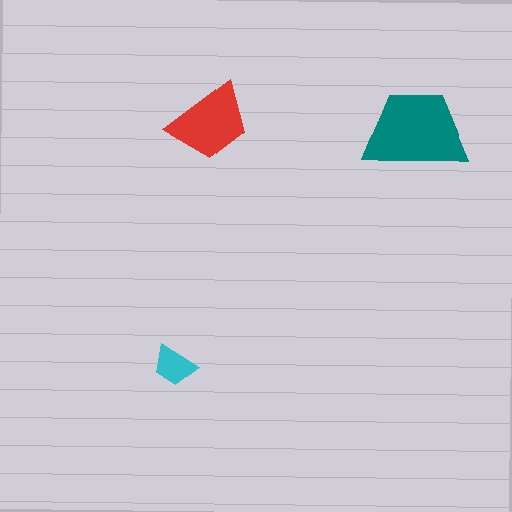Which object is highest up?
The red trapezoid is topmost.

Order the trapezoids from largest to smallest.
the teal one, the red one, the cyan one.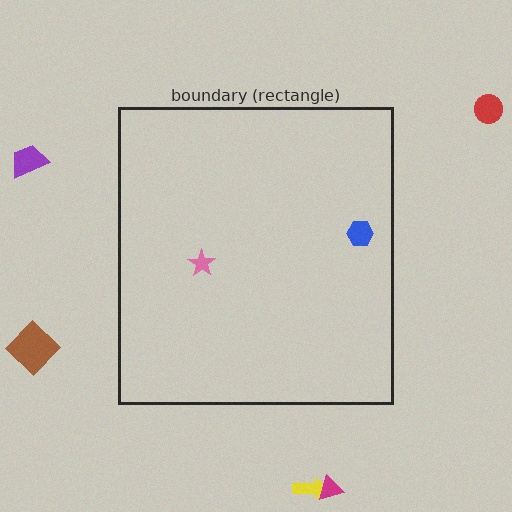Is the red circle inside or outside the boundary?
Outside.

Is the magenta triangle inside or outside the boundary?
Outside.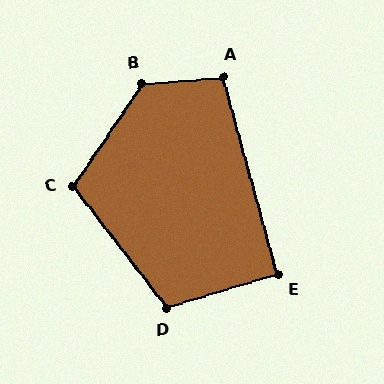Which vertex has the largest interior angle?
B, at approximately 129 degrees.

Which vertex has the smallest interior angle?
E, at approximately 92 degrees.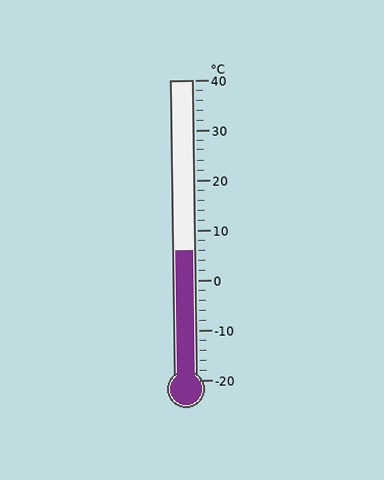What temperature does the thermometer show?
The thermometer shows approximately 6°C.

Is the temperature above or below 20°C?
The temperature is below 20°C.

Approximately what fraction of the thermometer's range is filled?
The thermometer is filled to approximately 45% of its range.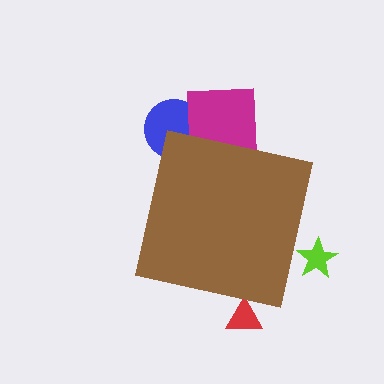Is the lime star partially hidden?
Yes, the lime star is partially hidden behind the brown square.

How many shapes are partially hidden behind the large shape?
4 shapes are partially hidden.